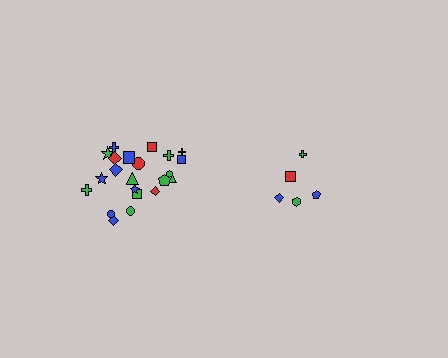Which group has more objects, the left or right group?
The left group.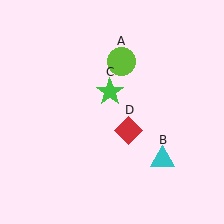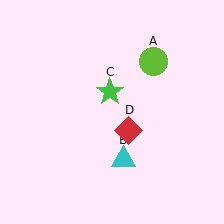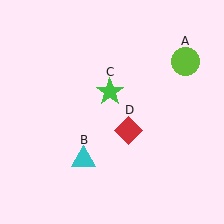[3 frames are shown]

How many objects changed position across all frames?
2 objects changed position: lime circle (object A), cyan triangle (object B).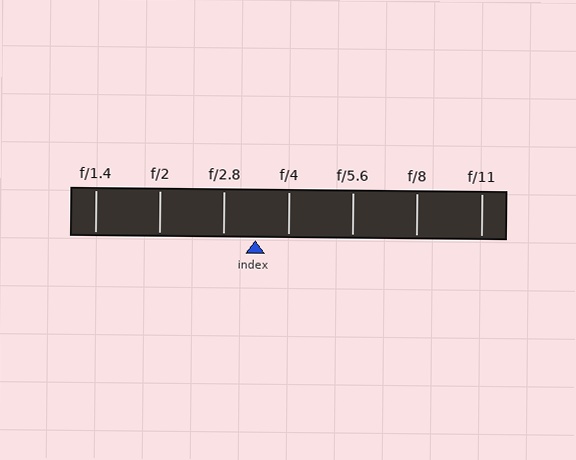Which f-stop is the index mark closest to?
The index mark is closest to f/4.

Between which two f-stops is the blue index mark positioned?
The index mark is between f/2.8 and f/4.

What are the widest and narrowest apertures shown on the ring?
The widest aperture shown is f/1.4 and the narrowest is f/11.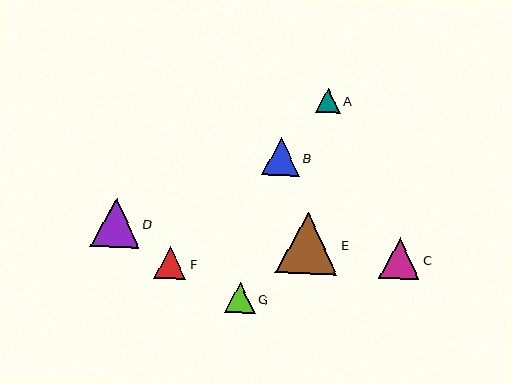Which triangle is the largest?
Triangle E is the largest with a size of approximately 61 pixels.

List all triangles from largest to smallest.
From largest to smallest: E, D, C, B, F, G, A.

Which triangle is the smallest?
Triangle A is the smallest with a size of approximately 25 pixels.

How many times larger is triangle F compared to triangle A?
Triangle F is approximately 1.3 times the size of triangle A.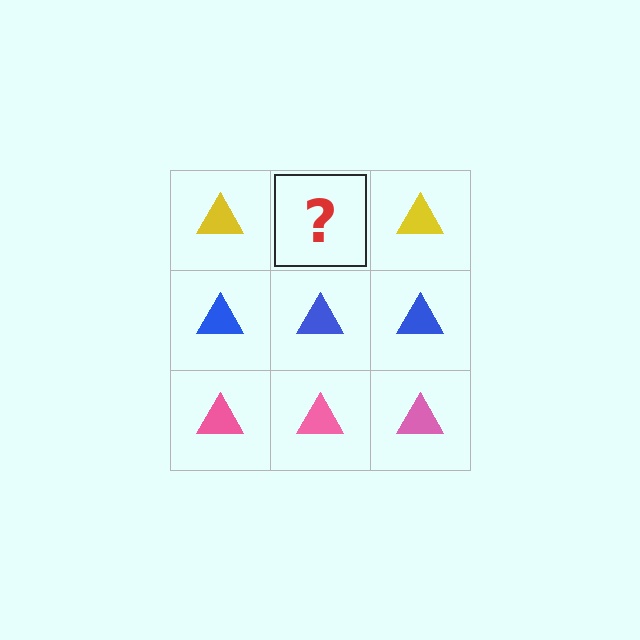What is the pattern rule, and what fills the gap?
The rule is that each row has a consistent color. The gap should be filled with a yellow triangle.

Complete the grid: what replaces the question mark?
The question mark should be replaced with a yellow triangle.